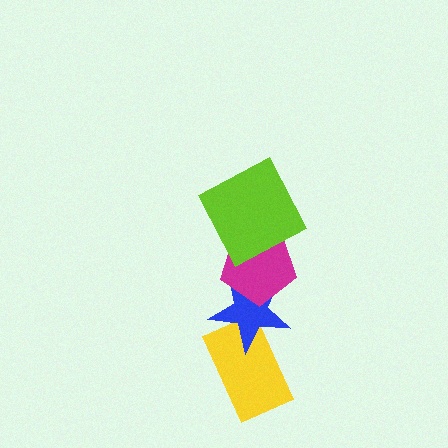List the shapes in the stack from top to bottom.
From top to bottom: the lime square, the magenta pentagon, the blue star, the yellow rectangle.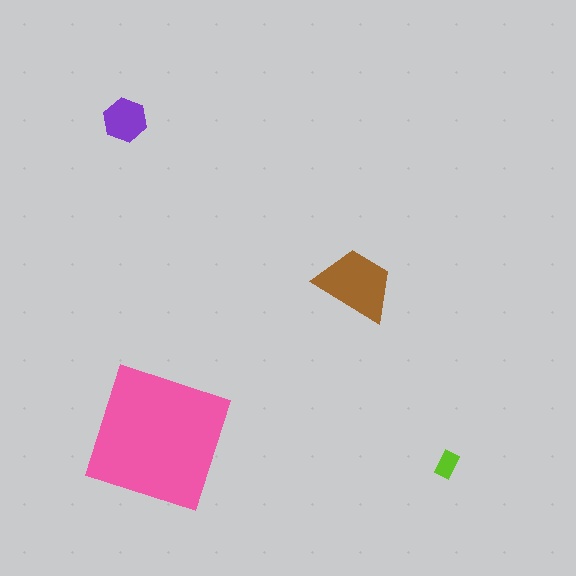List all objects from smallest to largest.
The lime rectangle, the purple hexagon, the brown trapezoid, the pink square.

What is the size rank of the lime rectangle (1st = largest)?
4th.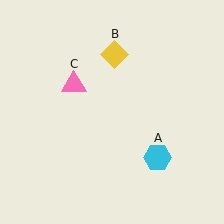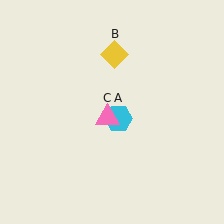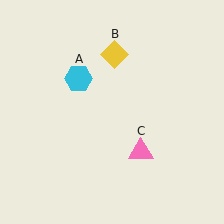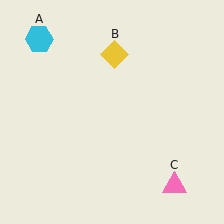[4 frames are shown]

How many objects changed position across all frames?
2 objects changed position: cyan hexagon (object A), pink triangle (object C).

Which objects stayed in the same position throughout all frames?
Yellow diamond (object B) remained stationary.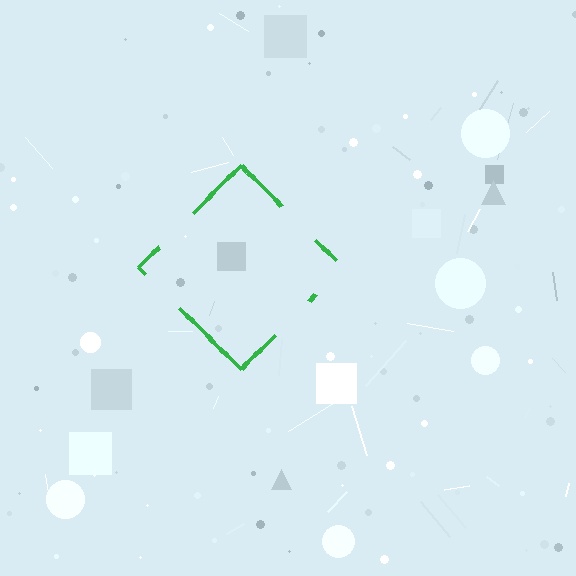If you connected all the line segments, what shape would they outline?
They would outline a diamond.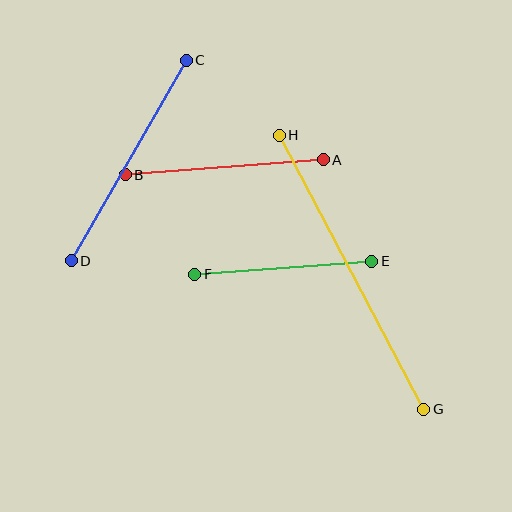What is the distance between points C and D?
The distance is approximately 231 pixels.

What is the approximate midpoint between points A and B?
The midpoint is at approximately (224, 167) pixels.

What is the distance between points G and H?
The distance is approximately 310 pixels.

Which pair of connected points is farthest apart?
Points G and H are farthest apart.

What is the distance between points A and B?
The distance is approximately 198 pixels.